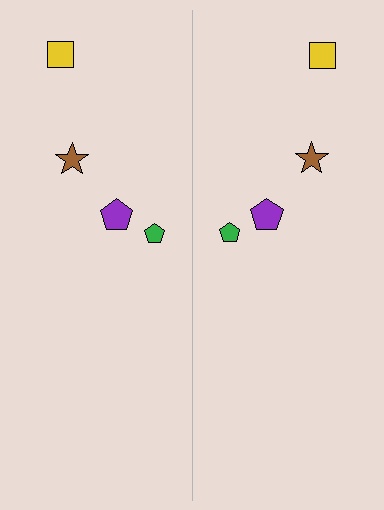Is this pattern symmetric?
Yes, this pattern has bilateral (reflection) symmetry.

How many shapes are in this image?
There are 8 shapes in this image.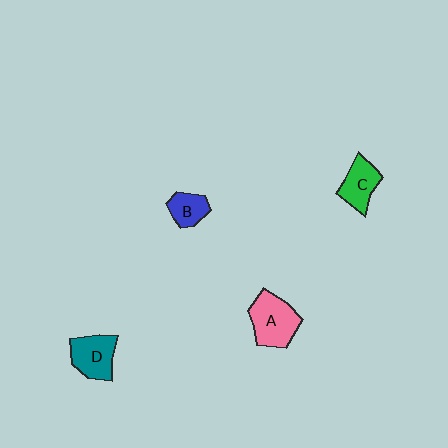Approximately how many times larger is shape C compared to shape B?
Approximately 1.3 times.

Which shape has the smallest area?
Shape B (blue).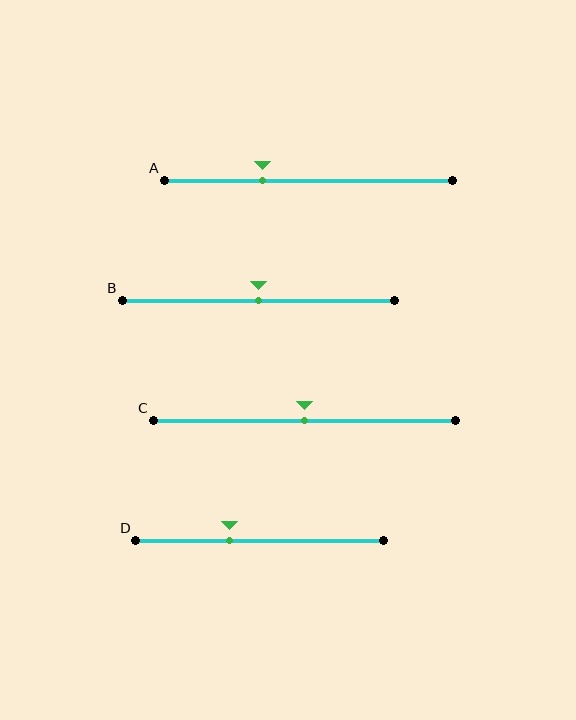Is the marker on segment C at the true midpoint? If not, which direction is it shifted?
Yes, the marker on segment C is at the true midpoint.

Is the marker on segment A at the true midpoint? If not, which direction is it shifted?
No, the marker on segment A is shifted to the left by about 16% of the segment length.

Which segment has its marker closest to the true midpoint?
Segment B has its marker closest to the true midpoint.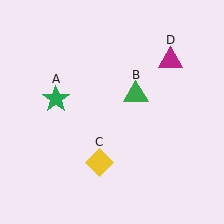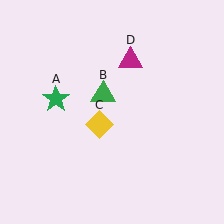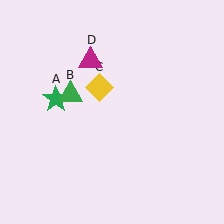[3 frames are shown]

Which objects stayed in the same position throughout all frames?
Green star (object A) remained stationary.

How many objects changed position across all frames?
3 objects changed position: green triangle (object B), yellow diamond (object C), magenta triangle (object D).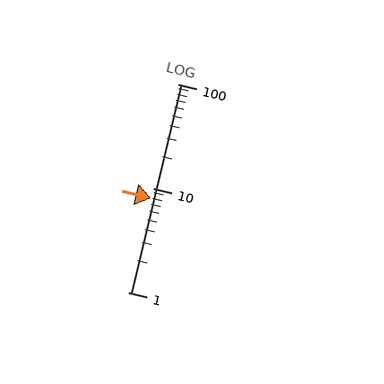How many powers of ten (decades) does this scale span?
The scale spans 2 decades, from 1 to 100.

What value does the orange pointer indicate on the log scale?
The pointer indicates approximately 8.